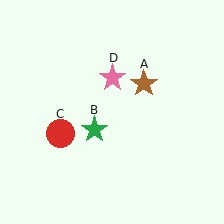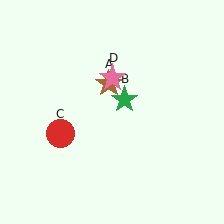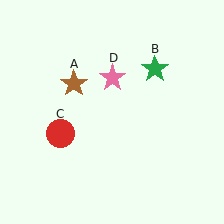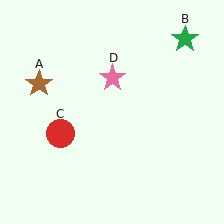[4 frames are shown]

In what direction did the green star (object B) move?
The green star (object B) moved up and to the right.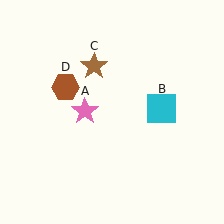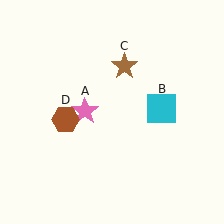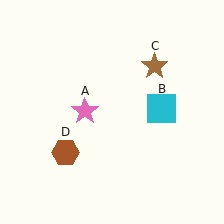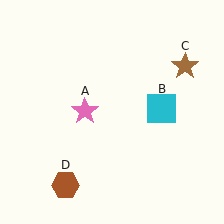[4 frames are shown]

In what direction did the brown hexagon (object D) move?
The brown hexagon (object D) moved down.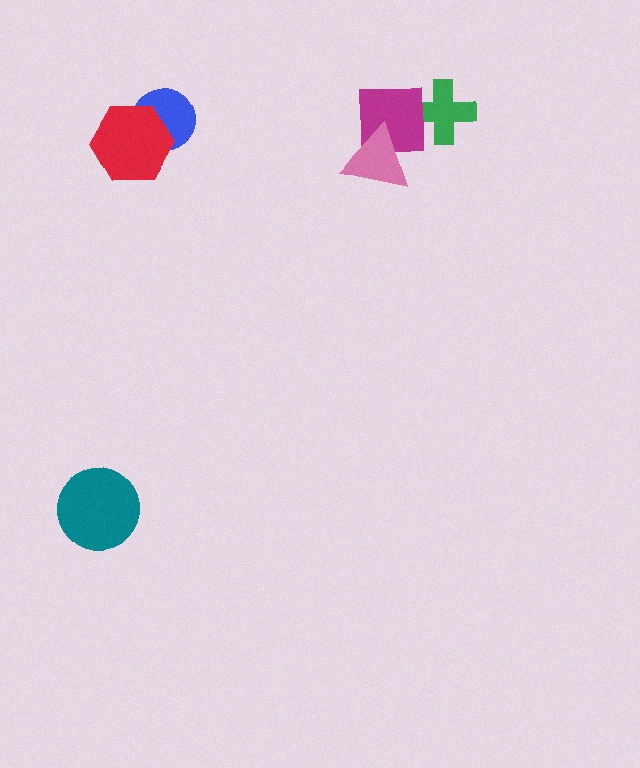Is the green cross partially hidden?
Yes, it is partially covered by another shape.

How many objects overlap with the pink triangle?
1 object overlaps with the pink triangle.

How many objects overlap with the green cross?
1 object overlaps with the green cross.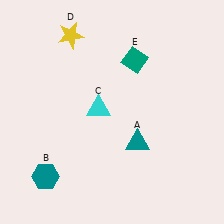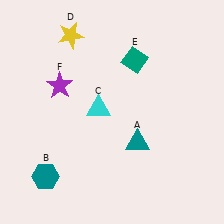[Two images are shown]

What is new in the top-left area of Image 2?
A purple star (F) was added in the top-left area of Image 2.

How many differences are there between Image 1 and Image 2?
There is 1 difference between the two images.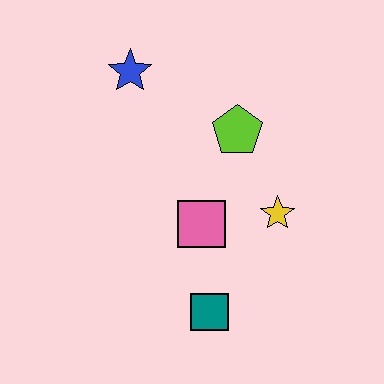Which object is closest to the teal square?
The pink square is closest to the teal square.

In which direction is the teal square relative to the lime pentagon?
The teal square is below the lime pentagon.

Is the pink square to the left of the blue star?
No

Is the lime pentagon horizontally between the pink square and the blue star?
No